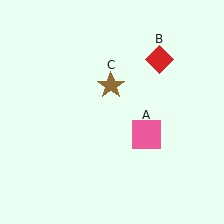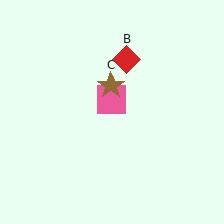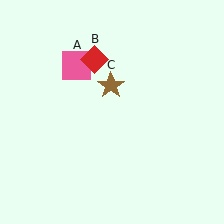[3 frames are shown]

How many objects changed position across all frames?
2 objects changed position: pink square (object A), red diamond (object B).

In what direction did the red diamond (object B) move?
The red diamond (object B) moved left.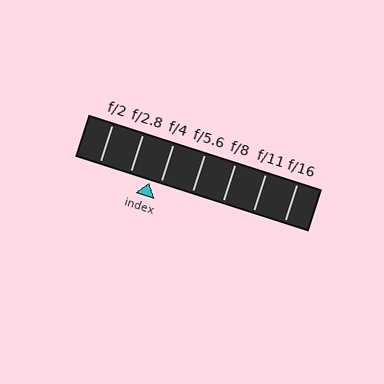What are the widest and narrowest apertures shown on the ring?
The widest aperture shown is f/2 and the narrowest is f/16.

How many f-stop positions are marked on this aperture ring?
There are 7 f-stop positions marked.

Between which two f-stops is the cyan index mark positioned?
The index mark is between f/2.8 and f/4.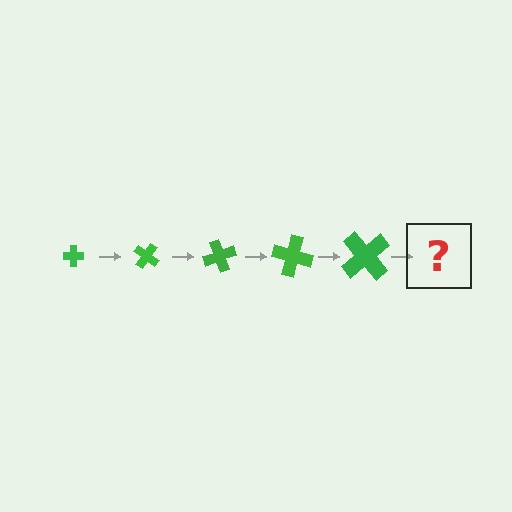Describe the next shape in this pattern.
It should be a cross, larger than the previous one and rotated 175 degrees from the start.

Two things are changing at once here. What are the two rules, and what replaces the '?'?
The two rules are that the cross grows larger each step and it rotates 35 degrees each step. The '?' should be a cross, larger than the previous one and rotated 175 degrees from the start.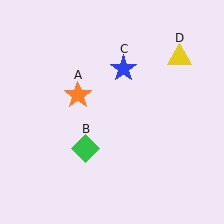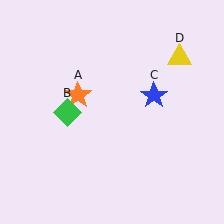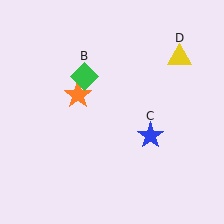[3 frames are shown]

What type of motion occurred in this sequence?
The green diamond (object B), blue star (object C) rotated clockwise around the center of the scene.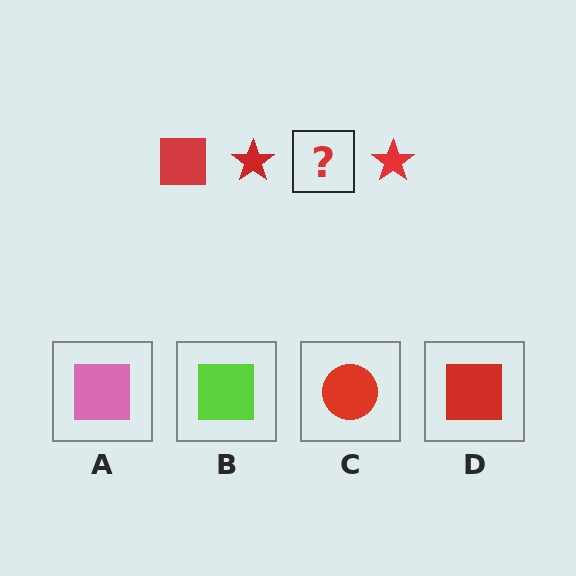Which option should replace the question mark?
Option D.